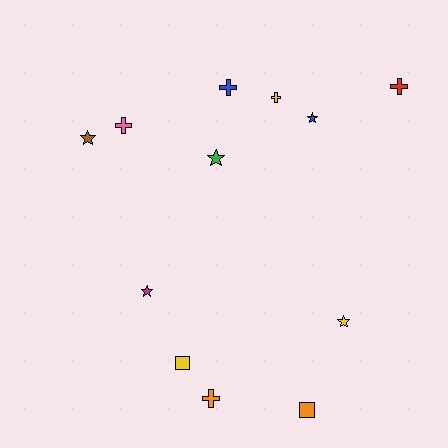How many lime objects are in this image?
There are no lime objects.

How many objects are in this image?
There are 12 objects.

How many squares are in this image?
There are 2 squares.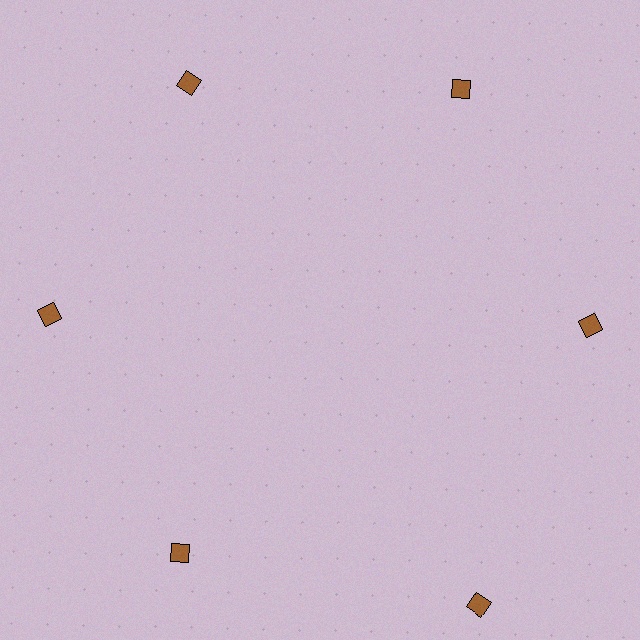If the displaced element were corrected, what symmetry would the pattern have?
It would have 6-fold rotational symmetry — the pattern would map onto itself every 60 degrees.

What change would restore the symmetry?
The symmetry would be restored by moving it inward, back onto the ring so that all 6 squares sit at equal angles and equal distance from the center.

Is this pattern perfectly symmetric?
No. The 6 brown squares are arranged in a ring, but one element near the 5 o'clock position is pushed outward from the center, breaking the 6-fold rotational symmetry.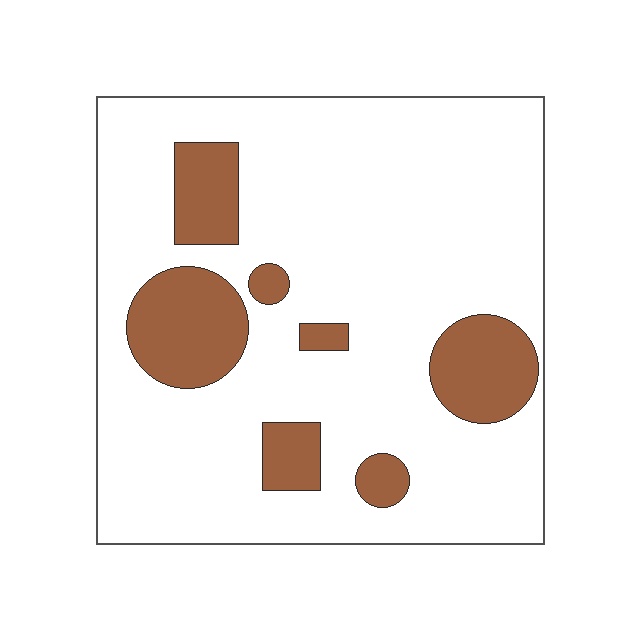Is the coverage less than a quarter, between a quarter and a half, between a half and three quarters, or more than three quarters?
Less than a quarter.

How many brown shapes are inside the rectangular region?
7.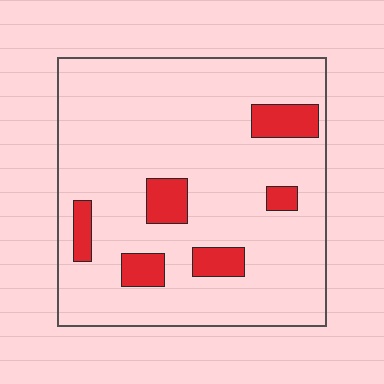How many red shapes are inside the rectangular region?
6.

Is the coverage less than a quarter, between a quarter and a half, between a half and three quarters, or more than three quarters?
Less than a quarter.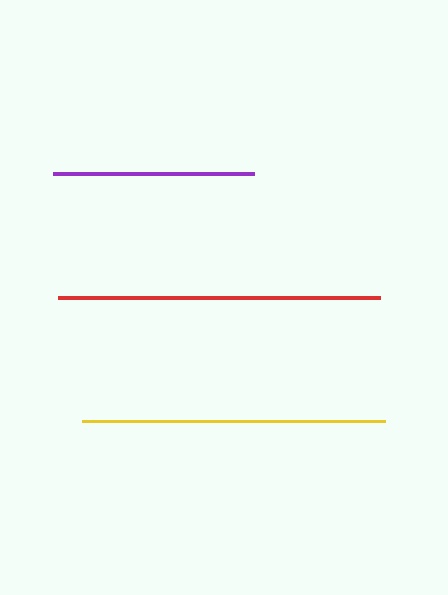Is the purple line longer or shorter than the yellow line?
The yellow line is longer than the purple line.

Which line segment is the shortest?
The purple line is the shortest at approximately 200 pixels.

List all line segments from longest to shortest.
From longest to shortest: red, yellow, purple.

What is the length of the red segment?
The red segment is approximately 322 pixels long.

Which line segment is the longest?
The red line is the longest at approximately 322 pixels.